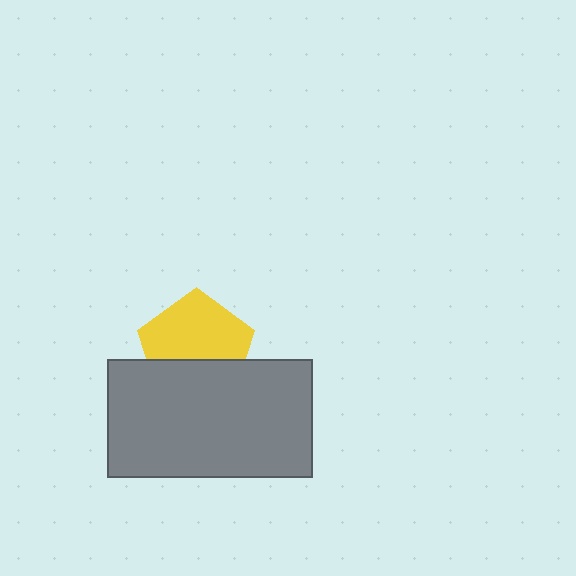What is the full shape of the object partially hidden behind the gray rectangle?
The partially hidden object is a yellow pentagon.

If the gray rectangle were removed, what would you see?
You would see the complete yellow pentagon.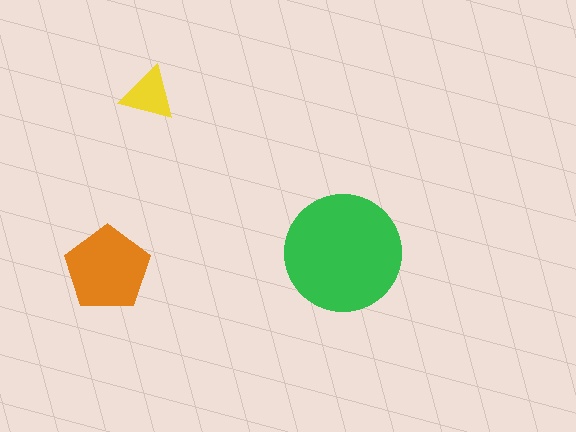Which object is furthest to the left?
The orange pentagon is leftmost.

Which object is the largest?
The green circle.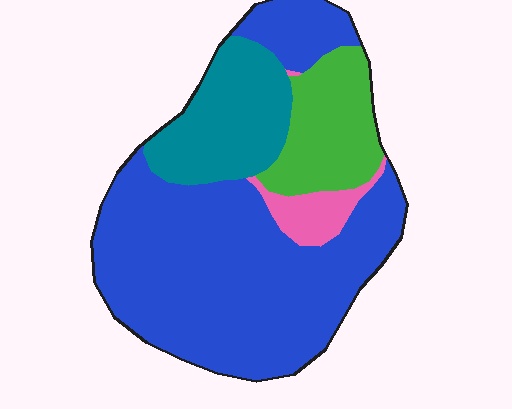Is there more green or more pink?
Green.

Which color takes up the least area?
Pink, at roughly 5%.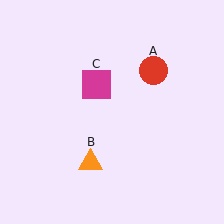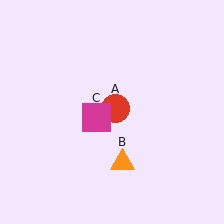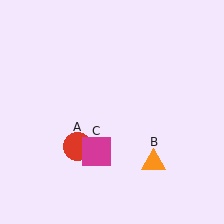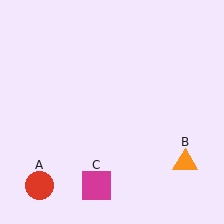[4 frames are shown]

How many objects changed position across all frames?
3 objects changed position: red circle (object A), orange triangle (object B), magenta square (object C).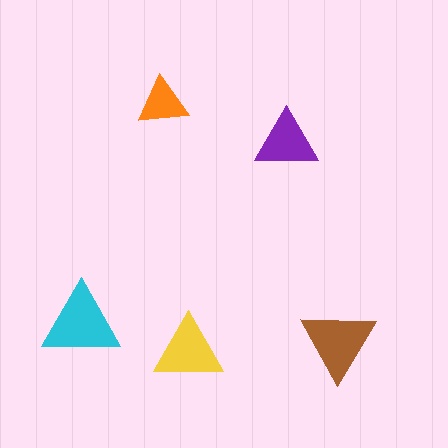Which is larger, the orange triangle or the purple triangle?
The purple one.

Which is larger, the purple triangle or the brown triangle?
The brown one.